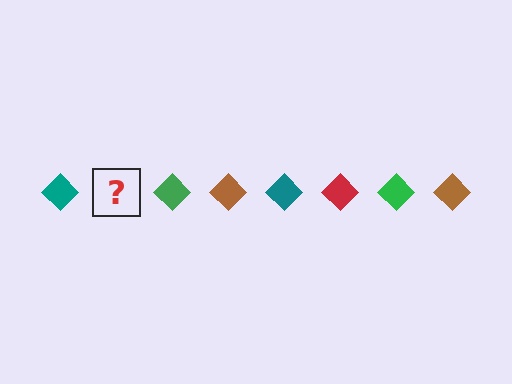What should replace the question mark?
The question mark should be replaced with a red diamond.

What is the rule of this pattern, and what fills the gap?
The rule is that the pattern cycles through teal, red, green, brown diamonds. The gap should be filled with a red diamond.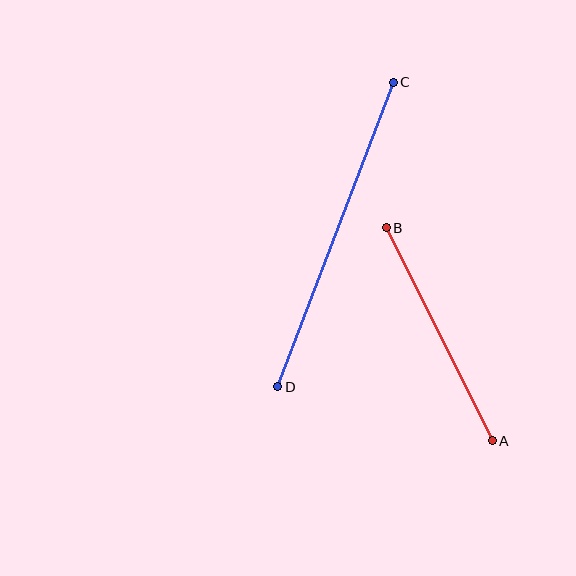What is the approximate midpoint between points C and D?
The midpoint is at approximately (335, 234) pixels.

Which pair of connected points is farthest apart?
Points C and D are farthest apart.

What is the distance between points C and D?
The distance is approximately 326 pixels.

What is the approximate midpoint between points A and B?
The midpoint is at approximately (439, 334) pixels.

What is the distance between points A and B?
The distance is approximately 238 pixels.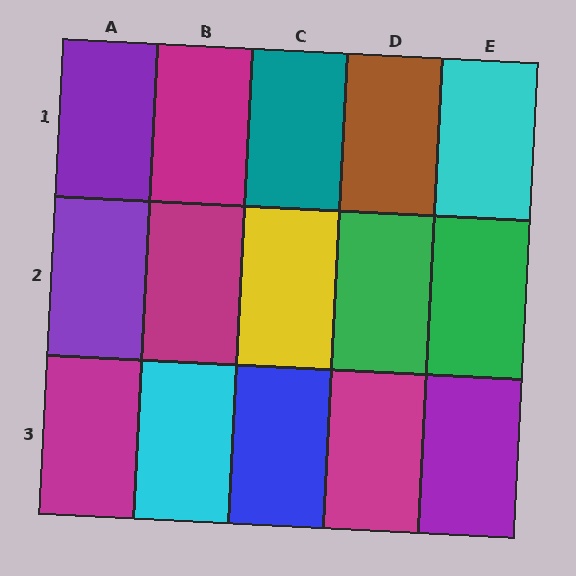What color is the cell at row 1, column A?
Purple.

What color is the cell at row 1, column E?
Cyan.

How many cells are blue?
1 cell is blue.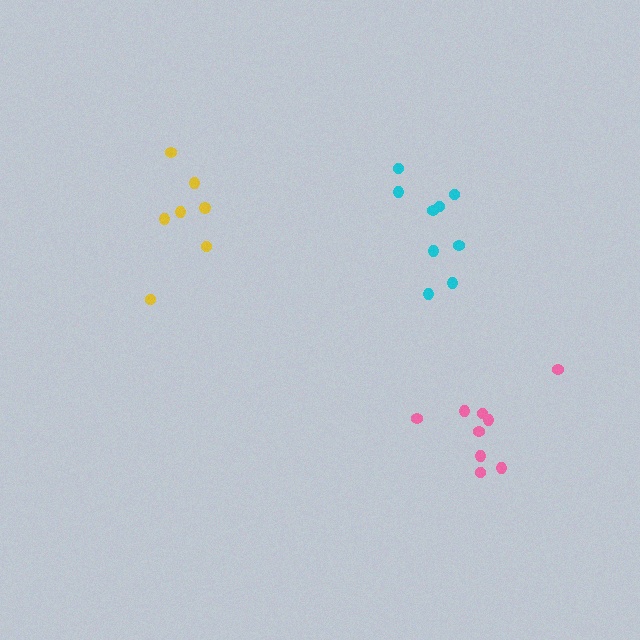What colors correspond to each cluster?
The clusters are colored: cyan, pink, yellow.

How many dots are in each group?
Group 1: 9 dots, Group 2: 9 dots, Group 3: 7 dots (25 total).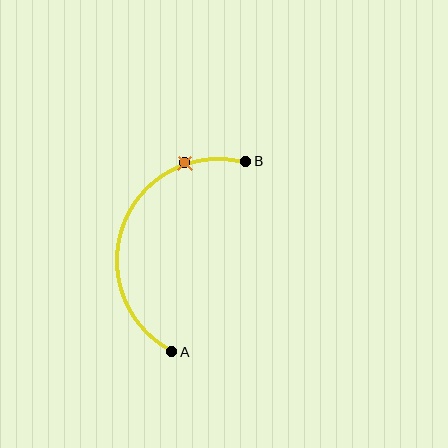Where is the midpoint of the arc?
The arc midpoint is the point on the curve farthest from the straight line joining A and B. It sits to the left of that line.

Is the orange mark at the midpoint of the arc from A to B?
No. The orange mark lies on the arc but is closer to endpoint B. The arc midpoint would be at the point on the curve equidistant along the arc from both A and B.